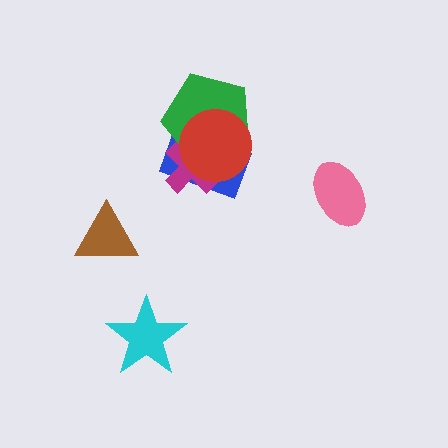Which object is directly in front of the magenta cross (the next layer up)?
The green pentagon is directly in front of the magenta cross.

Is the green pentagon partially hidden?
Yes, it is partially covered by another shape.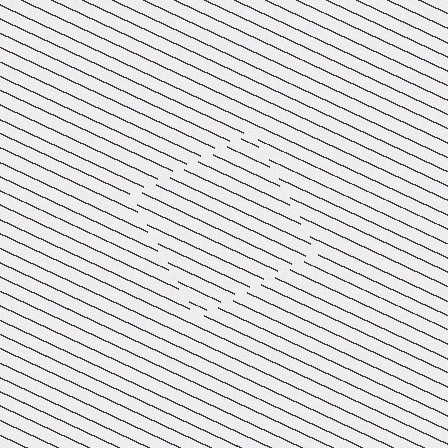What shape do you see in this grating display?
An illusory square. The interior of the shape contains the same grating, shifted by half a period — the contour is defined by the phase discontinuity where line-ends from the inner and outer gratings abut.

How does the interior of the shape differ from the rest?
The interior of the shape contains the same grating, shifted by half a period — the contour is defined by the phase discontinuity where line-ends from the inner and outer gratings abut.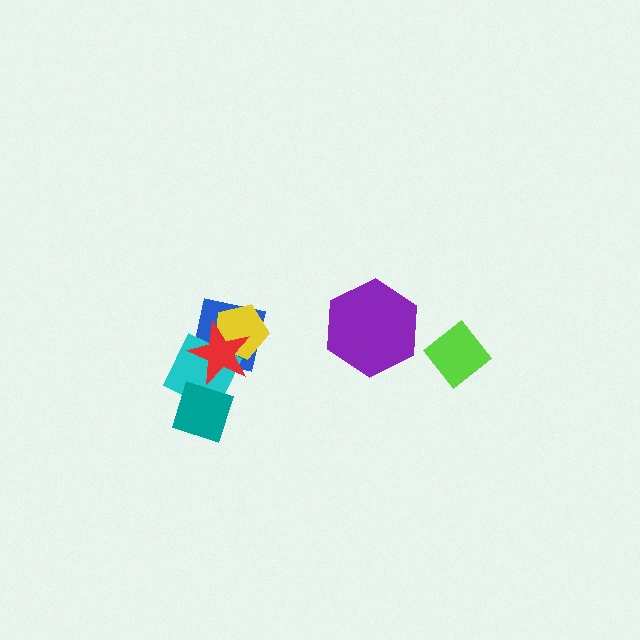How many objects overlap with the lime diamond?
0 objects overlap with the lime diamond.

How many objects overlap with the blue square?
3 objects overlap with the blue square.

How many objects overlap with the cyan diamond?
4 objects overlap with the cyan diamond.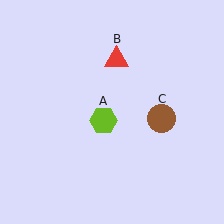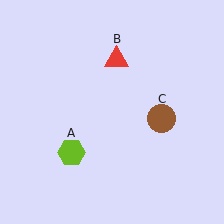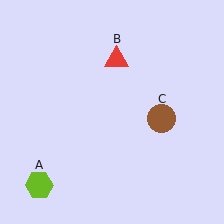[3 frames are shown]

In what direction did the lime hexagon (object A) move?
The lime hexagon (object A) moved down and to the left.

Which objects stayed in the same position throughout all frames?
Red triangle (object B) and brown circle (object C) remained stationary.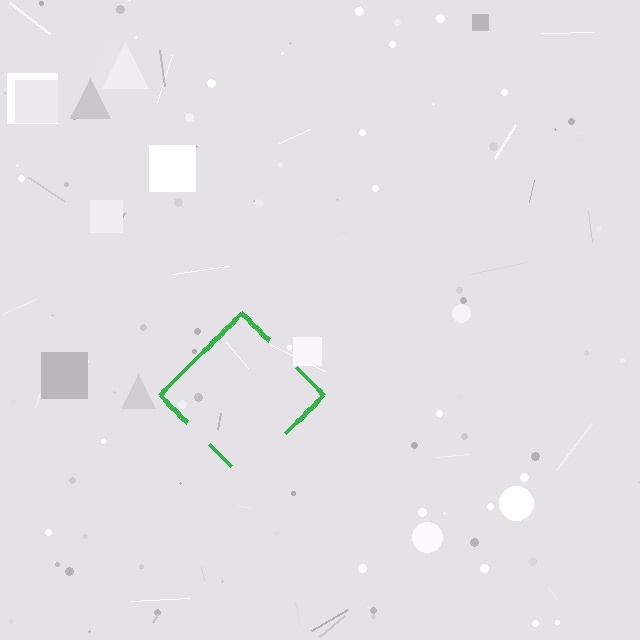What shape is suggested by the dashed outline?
The dashed outline suggests a diamond.